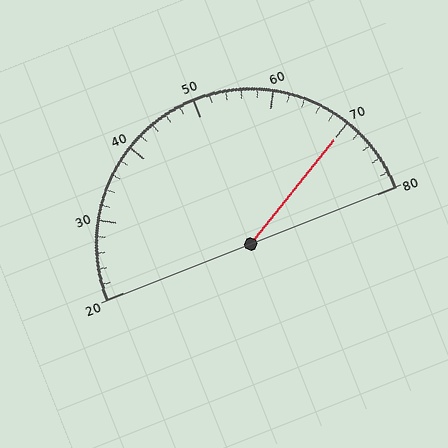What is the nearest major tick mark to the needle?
The nearest major tick mark is 70.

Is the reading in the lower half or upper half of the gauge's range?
The reading is in the upper half of the range (20 to 80).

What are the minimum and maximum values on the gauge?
The gauge ranges from 20 to 80.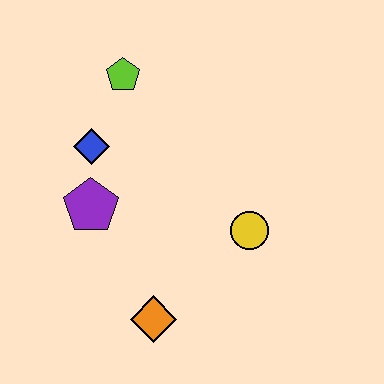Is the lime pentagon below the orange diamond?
No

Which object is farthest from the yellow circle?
The lime pentagon is farthest from the yellow circle.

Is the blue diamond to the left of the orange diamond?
Yes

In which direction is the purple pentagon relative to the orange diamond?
The purple pentagon is above the orange diamond.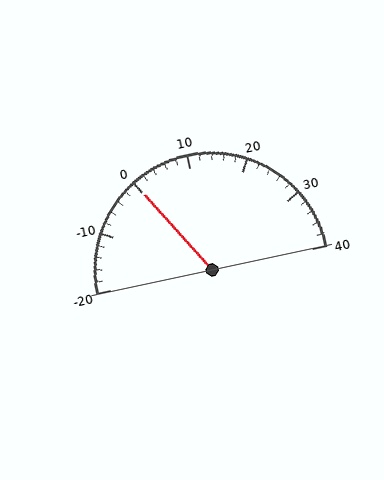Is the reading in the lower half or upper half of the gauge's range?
The reading is in the lower half of the range (-20 to 40).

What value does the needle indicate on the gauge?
The needle indicates approximately 0.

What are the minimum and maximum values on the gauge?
The gauge ranges from -20 to 40.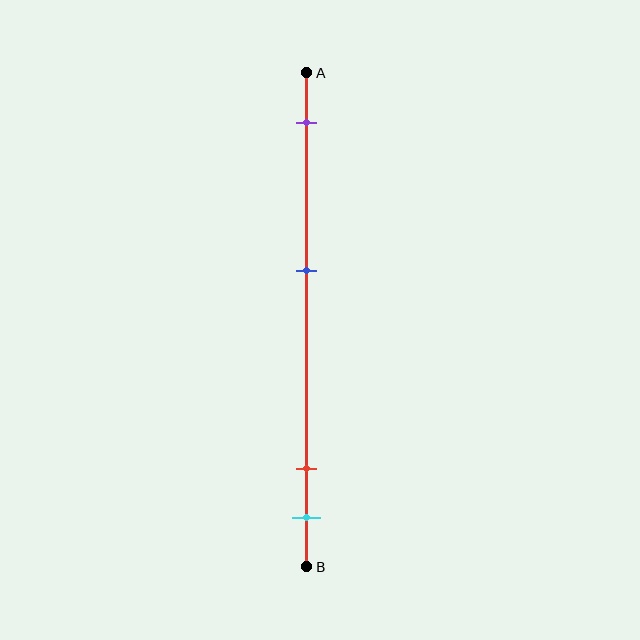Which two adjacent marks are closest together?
The red and cyan marks are the closest adjacent pair.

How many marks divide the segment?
There are 4 marks dividing the segment.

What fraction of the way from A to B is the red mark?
The red mark is approximately 80% (0.8) of the way from A to B.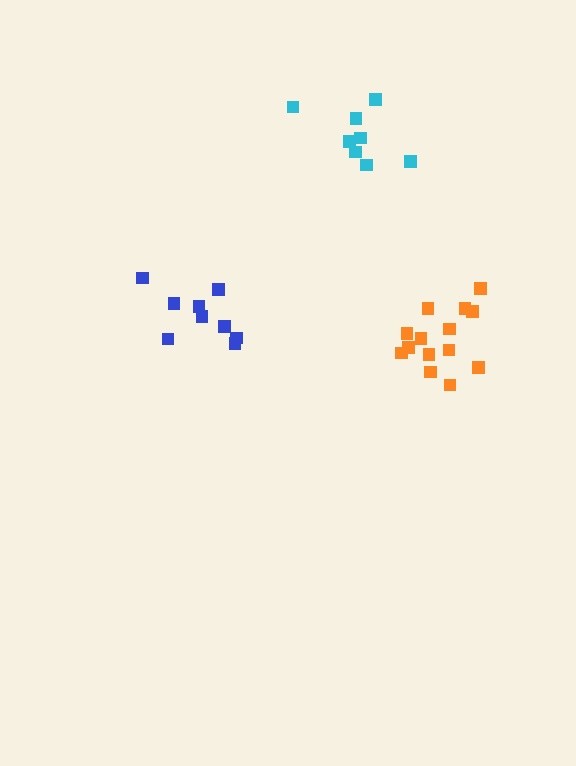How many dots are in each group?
Group 1: 8 dots, Group 2: 14 dots, Group 3: 9 dots (31 total).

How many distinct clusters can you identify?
There are 3 distinct clusters.